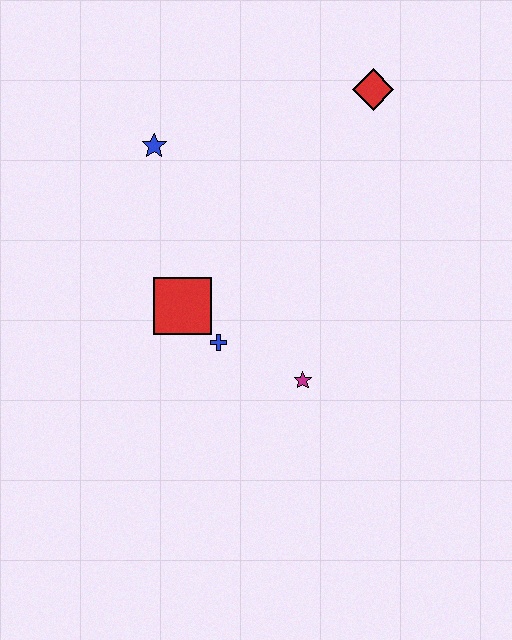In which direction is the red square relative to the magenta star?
The red square is to the left of the magenta star.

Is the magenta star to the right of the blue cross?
Yes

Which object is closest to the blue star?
The red square is closest to the blue star.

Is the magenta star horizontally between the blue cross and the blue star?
No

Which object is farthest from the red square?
The red diamond is farthest from the red square.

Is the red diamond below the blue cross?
No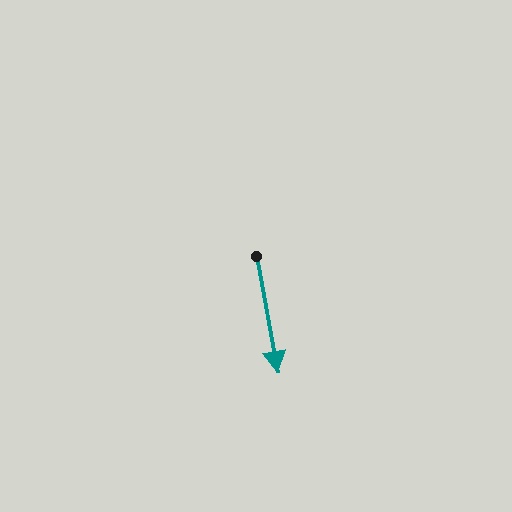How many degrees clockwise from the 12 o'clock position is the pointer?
Approximately 169 degrees.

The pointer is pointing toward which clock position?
Roughly 6 o'clock.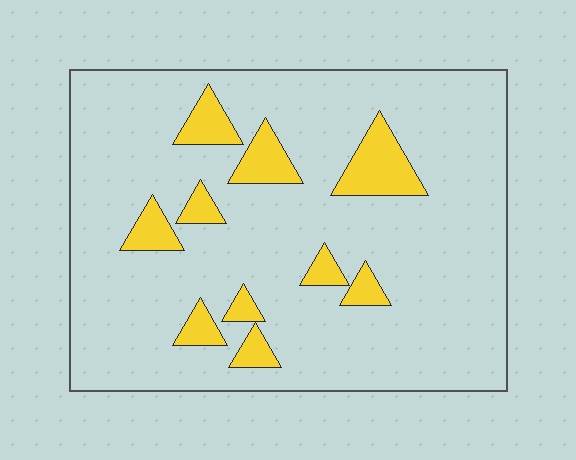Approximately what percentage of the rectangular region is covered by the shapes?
Approximately 15%.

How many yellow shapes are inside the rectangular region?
10.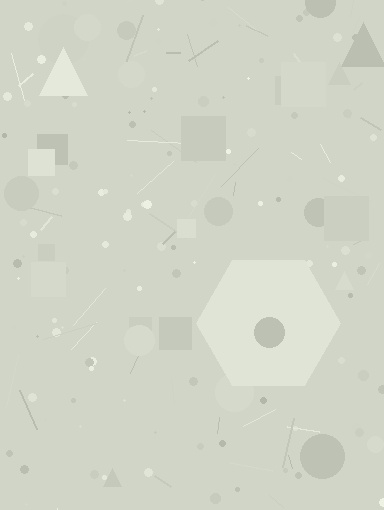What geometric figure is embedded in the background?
A hexagon is embedded in the background.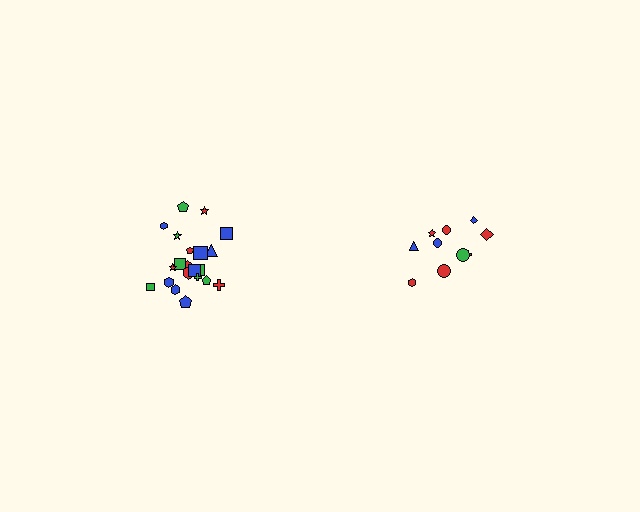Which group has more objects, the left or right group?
The left group.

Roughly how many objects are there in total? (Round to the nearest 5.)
Roughly 30 objects in total.